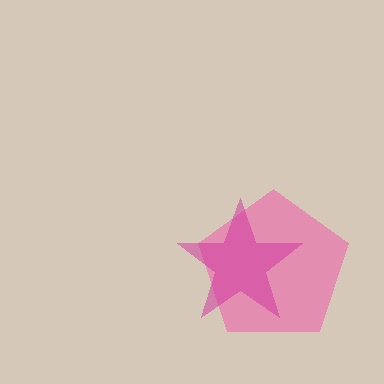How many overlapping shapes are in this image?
There are 2 overlapping shapes in the image.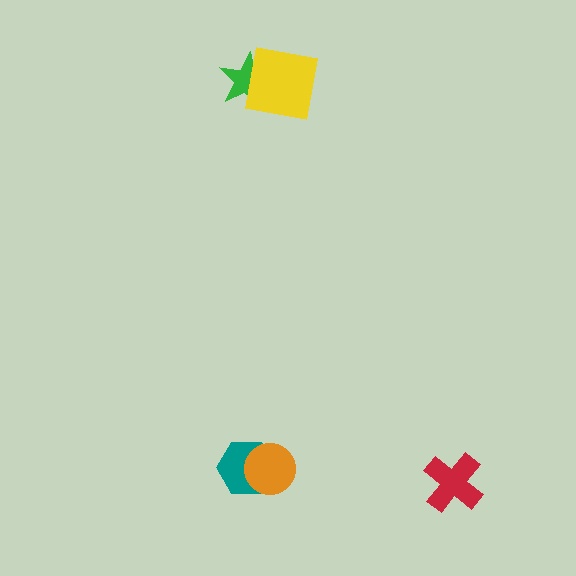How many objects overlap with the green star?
1 object overlaps with the green star.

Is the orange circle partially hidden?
No, no other shape covers it.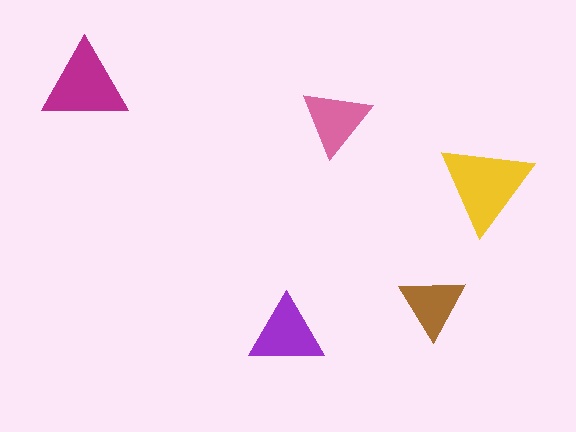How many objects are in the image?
There are 5 objects in the image.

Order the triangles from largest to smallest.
the yellow one, the magenta one, the purple one, the pink one, the brown one.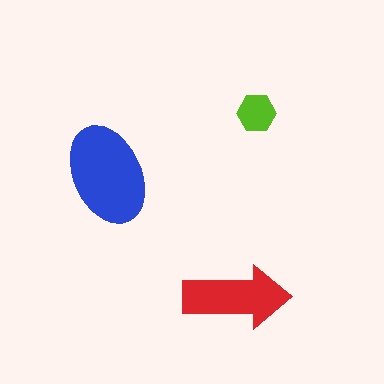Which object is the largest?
The blue ellipse.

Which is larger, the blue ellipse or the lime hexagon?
The blue ellipse.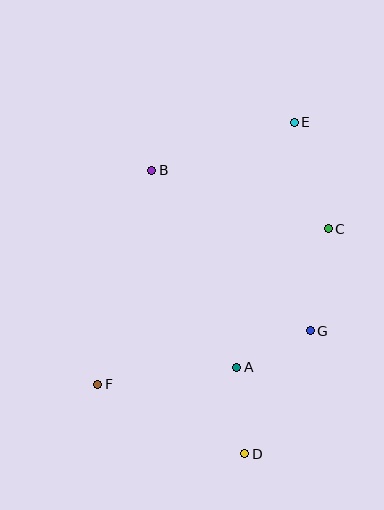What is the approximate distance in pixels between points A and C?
The distance between A and C is approximately 166 pixels.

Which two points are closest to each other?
Points A and G are closest to each other.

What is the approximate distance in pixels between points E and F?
The distance between E and F is approximately 328 pixels.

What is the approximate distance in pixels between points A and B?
The distance between A and B is approximately 214 pixels.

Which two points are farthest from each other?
Points D and E are farthest from each other.